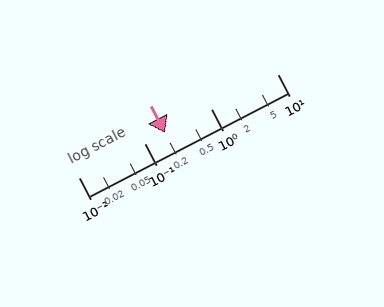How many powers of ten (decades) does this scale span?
The scale spans 3 decades, from 0.01 to 10.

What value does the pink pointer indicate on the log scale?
The pointer indicates approximately 0.2.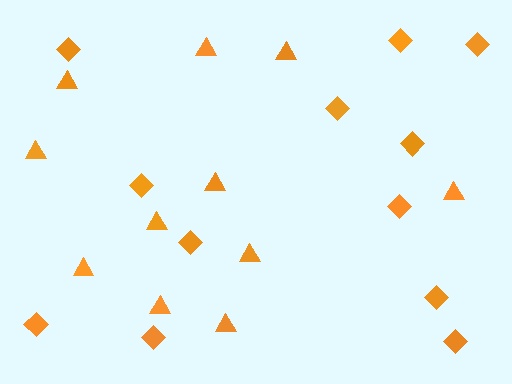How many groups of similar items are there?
There are 2 groups: one group of triangles (11) and one group of diamonds (12).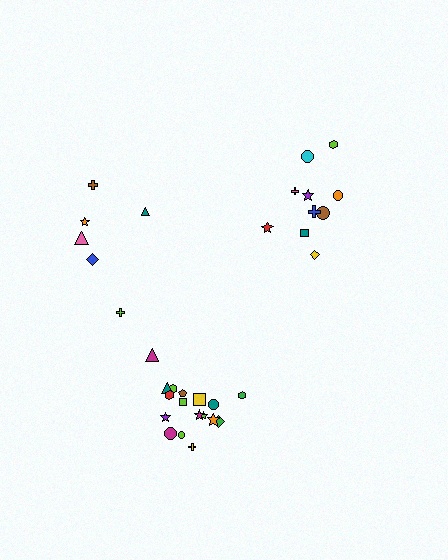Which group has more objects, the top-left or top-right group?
The top-right group.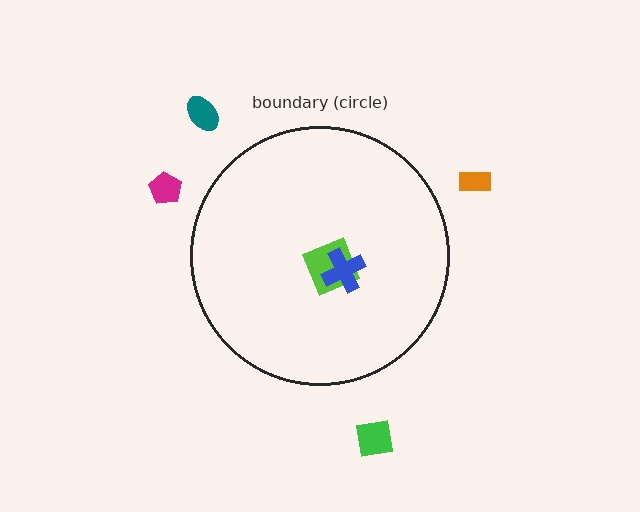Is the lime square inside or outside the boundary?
Inside.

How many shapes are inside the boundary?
2 inside, 4 outside.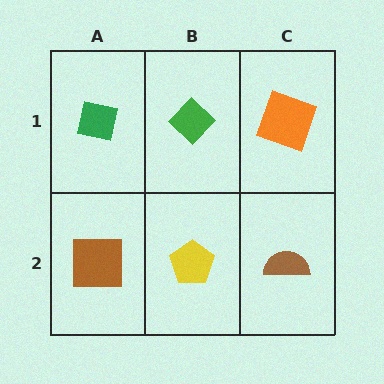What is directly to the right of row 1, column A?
A green diamond.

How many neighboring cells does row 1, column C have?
2.